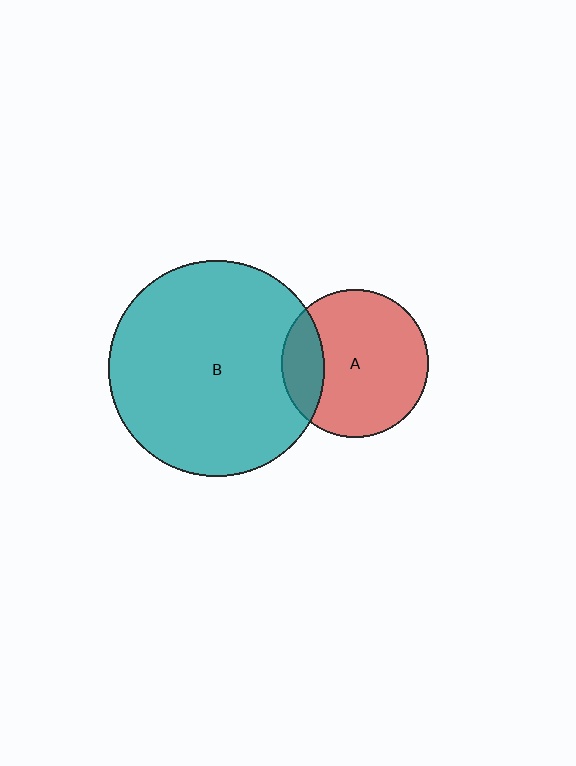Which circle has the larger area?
Circle B (teal).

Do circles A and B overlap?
Yes.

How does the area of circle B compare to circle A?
Approximately 2.1 times.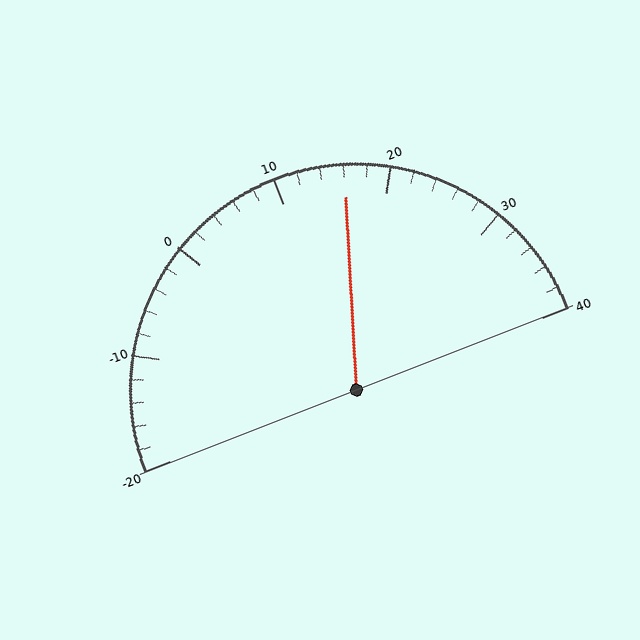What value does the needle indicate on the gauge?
The needle indicates approximately 16.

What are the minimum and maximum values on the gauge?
The gauge ranges from -20 to 40.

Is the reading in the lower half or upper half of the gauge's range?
The reading is in the upper half of the range (-20 to 40).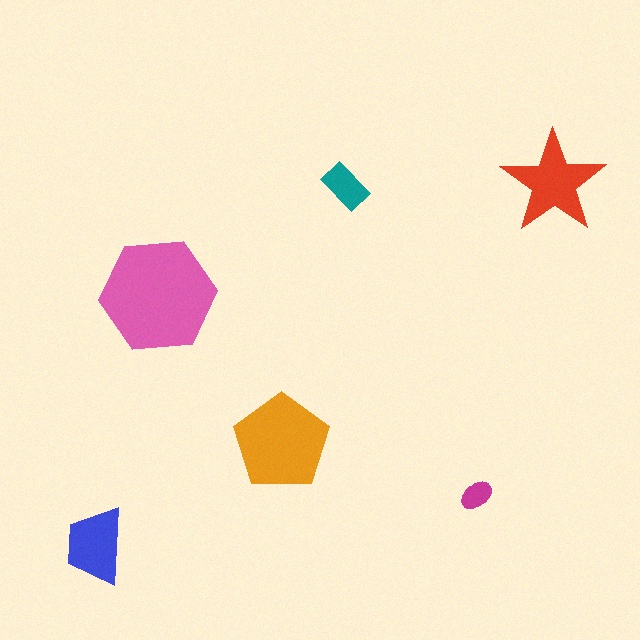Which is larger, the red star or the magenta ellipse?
The red star.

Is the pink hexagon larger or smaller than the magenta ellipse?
Larger.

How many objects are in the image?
There are 6 objects in the image.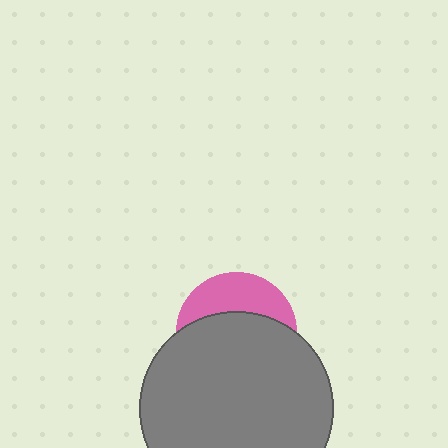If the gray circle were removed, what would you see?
You would see the complete pink circle.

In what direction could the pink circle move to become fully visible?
The pink circle could move up. That would shift it out from behind the gray circle entirely.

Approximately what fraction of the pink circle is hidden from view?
Roughly 65% of the pink circle is hidden behind the gray circle.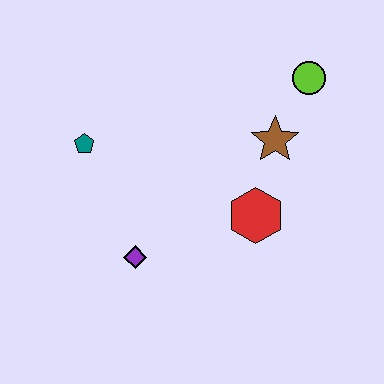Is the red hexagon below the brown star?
Yes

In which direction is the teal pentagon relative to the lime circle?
The teal pentagon is to the left of the lime circle.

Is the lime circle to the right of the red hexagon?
Yes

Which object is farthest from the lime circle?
The purple diamond is farthest from the lime circle.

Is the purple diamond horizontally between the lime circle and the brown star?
No